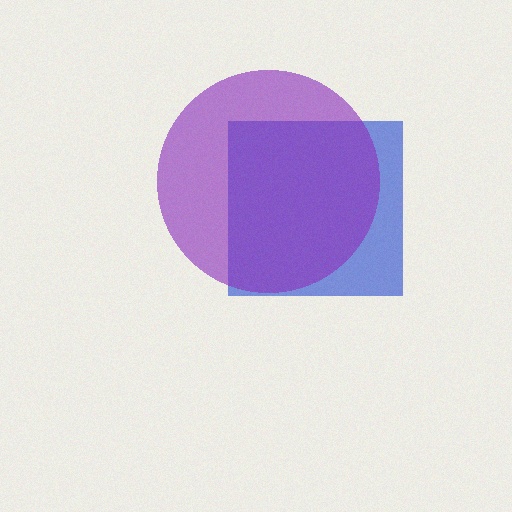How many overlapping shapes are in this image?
There are 2 overlapping shapes in the image.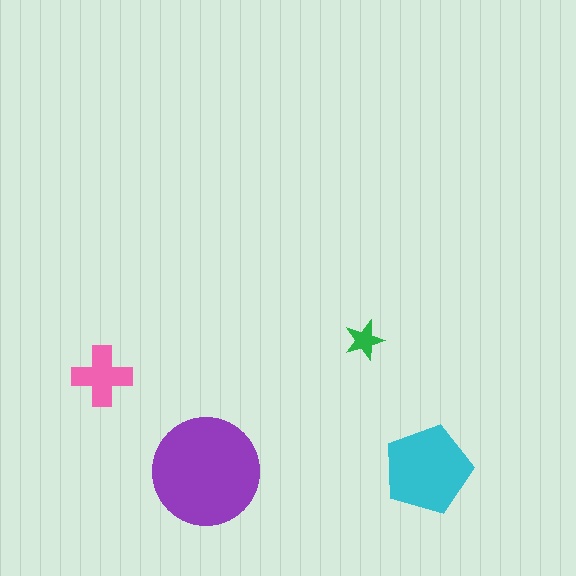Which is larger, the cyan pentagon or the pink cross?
The cyan pentagon.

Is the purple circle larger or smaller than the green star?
Larger.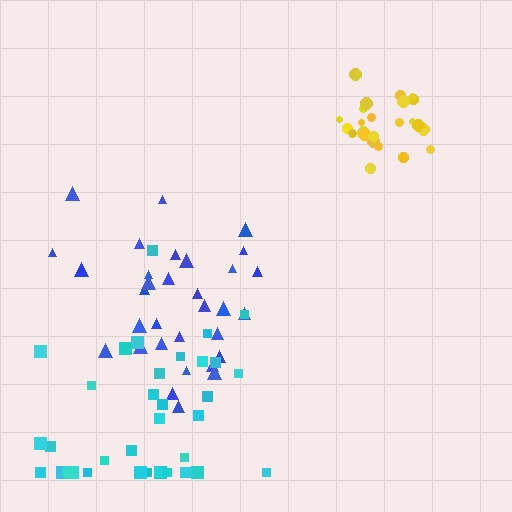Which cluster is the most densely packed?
Yellow.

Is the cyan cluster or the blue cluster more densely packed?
Blue.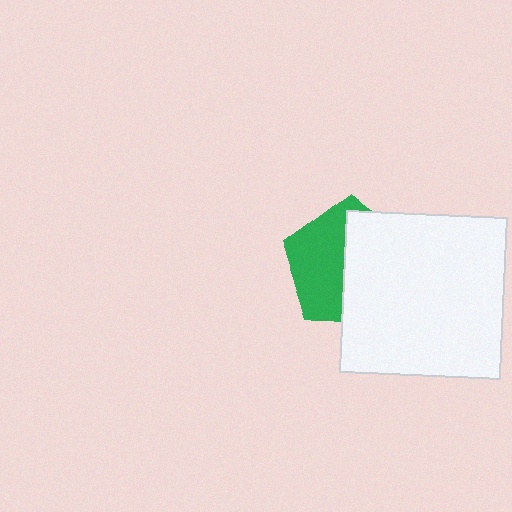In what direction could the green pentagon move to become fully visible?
The green pentagon could move left. That would shift it out from behind the white square entirely.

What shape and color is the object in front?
The object in front is a white square.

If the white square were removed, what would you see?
You would see the complete green pentagon.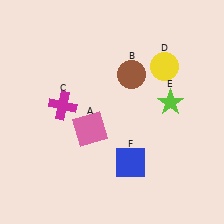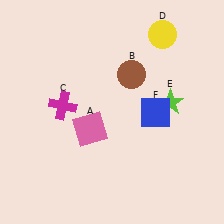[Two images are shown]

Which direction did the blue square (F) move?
The blue square (F) moved up.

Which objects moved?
The objects that moved are: the yellow circle (D), the blue square (F).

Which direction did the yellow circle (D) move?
The yellow circle (D) moved up.